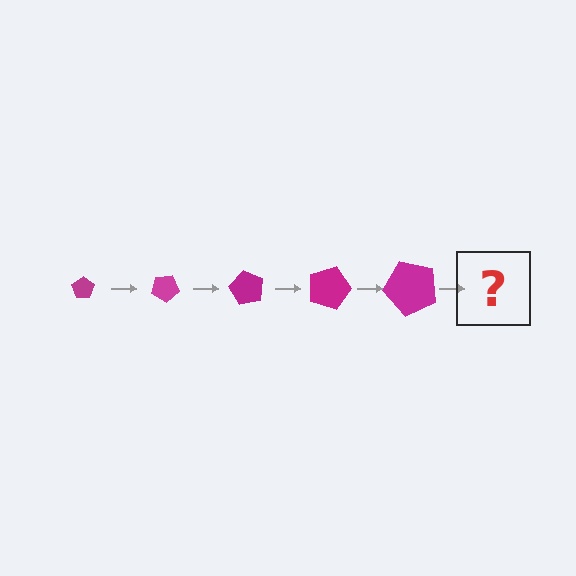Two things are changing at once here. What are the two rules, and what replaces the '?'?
The two rules are that the pentagon grows larger each step and it rotates 30 degrees each step. The '?' should be a pentagon, larger than the previous one and rotated 150 degrees from the start.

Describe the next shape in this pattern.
It should be a pentagon, larger than the previous one and rotated 150 degrees from the start.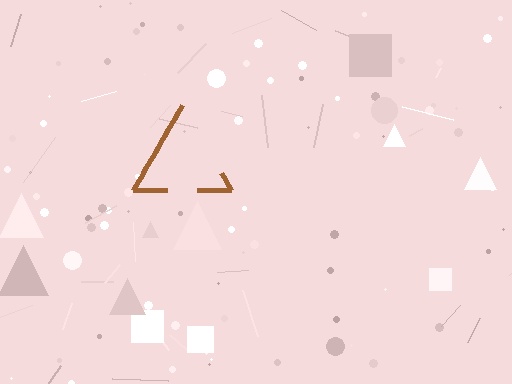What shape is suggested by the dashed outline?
The dashed outline suggests a triangle.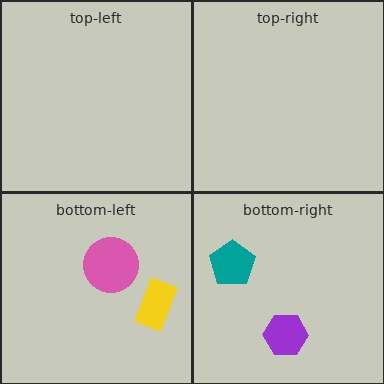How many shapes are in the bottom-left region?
2.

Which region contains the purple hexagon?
The bottom-right region.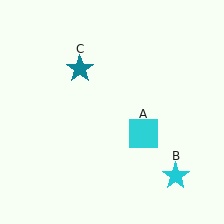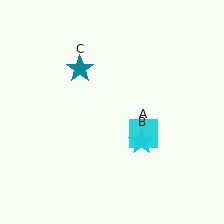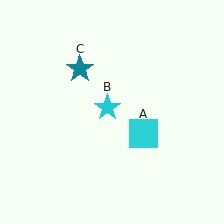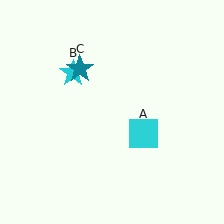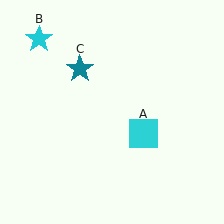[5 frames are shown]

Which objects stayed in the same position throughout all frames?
Cyan square (object A) and teal star (object C) remained stationary.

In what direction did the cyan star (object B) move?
The cyan star (object B) moved up and to the left.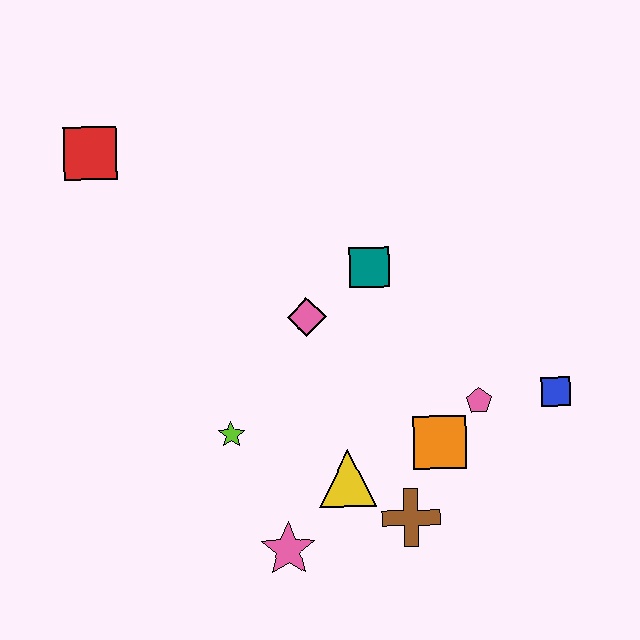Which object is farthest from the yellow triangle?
The red square is farthest from the yellow triangle.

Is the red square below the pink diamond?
No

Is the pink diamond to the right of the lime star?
Yes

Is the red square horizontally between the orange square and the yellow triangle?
No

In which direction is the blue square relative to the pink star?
The blue square is to the right of the pink star.